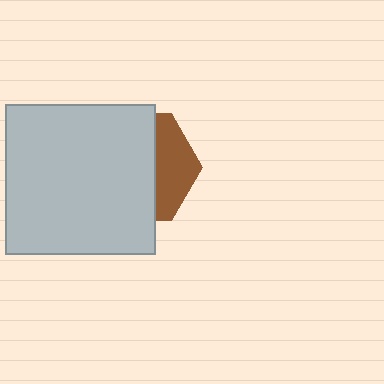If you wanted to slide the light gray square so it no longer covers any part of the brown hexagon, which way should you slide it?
Slide it left — that is the most direct way to separate the two shapes.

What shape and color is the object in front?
The object in front is a light gray square.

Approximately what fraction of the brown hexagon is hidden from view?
Roughly 66% of the brown hexagon is hidden behind the light gray square.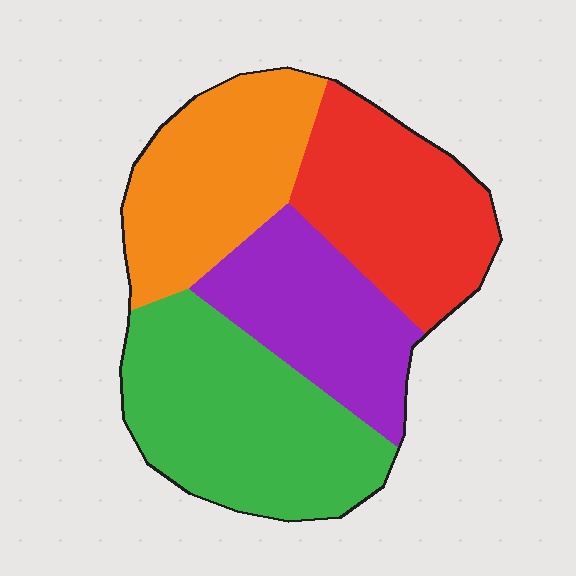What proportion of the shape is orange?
Orange covers roughly 25% of the shape.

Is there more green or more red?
Green.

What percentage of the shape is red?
Red takes up about one quarter (1/4) of the shape.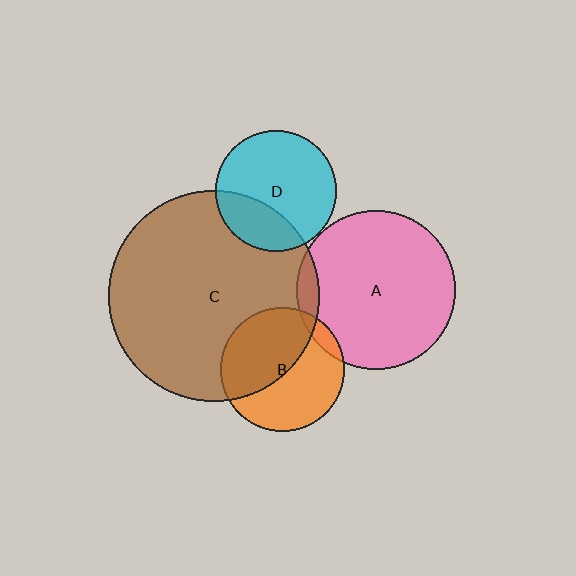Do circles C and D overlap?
Yes.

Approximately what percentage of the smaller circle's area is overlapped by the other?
Approximately 30%.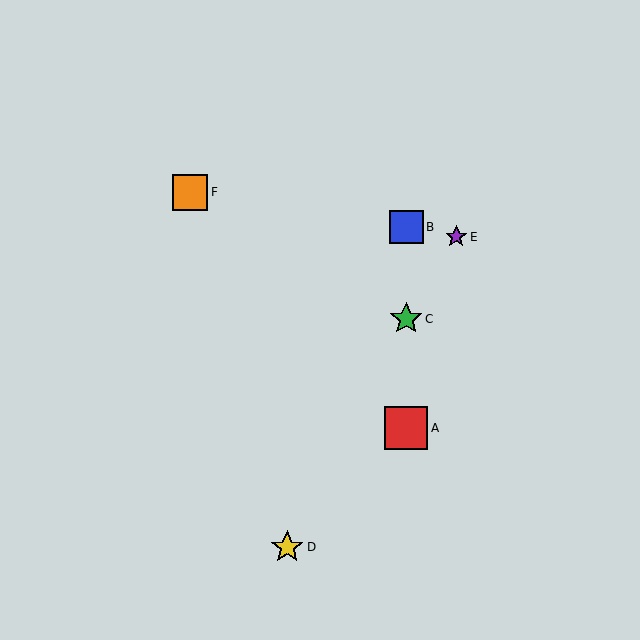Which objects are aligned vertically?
Objects A, B, C are aligned vertically.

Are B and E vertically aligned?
No, B is at x≈406 and E is at x≈456.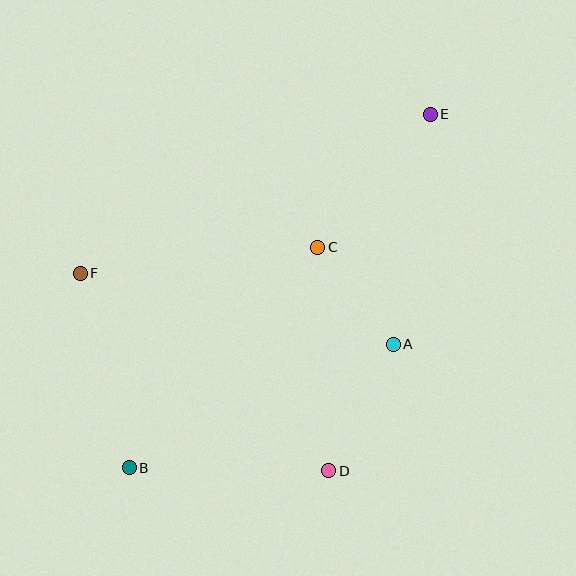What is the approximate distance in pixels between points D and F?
The distance between D and F is approximately 318 pixels.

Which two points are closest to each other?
Points A and C are closest to each other.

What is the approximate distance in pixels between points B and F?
The distance between B and F is approximately 201 pixels.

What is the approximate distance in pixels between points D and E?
The distance between D and E is approximately 371 pixels.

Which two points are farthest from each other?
Points B and E are farthest from each other.